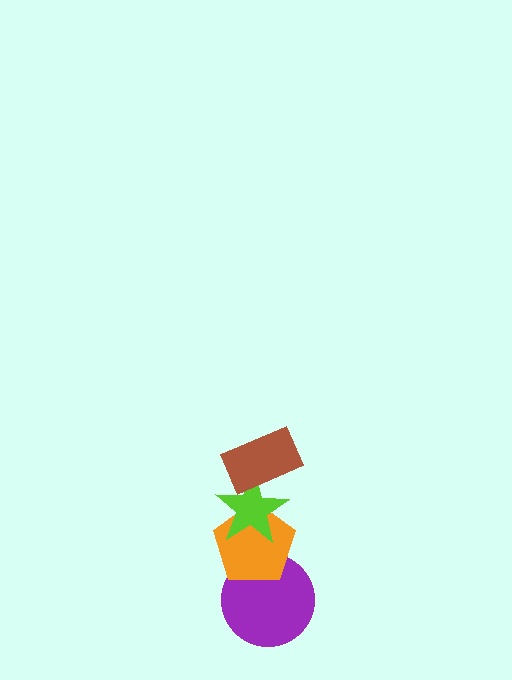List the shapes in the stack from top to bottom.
From top to bottom: the brown rectangle, the lime star, the orange pentagon, the purple circle.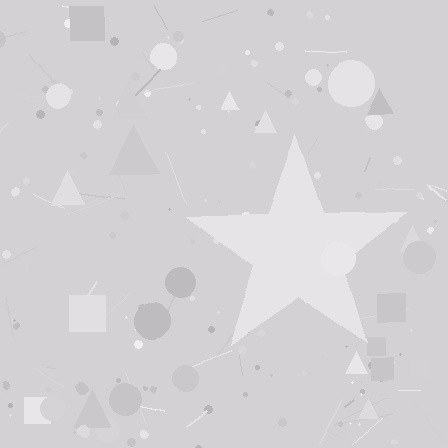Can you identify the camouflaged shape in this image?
The camouflaged shape is a star.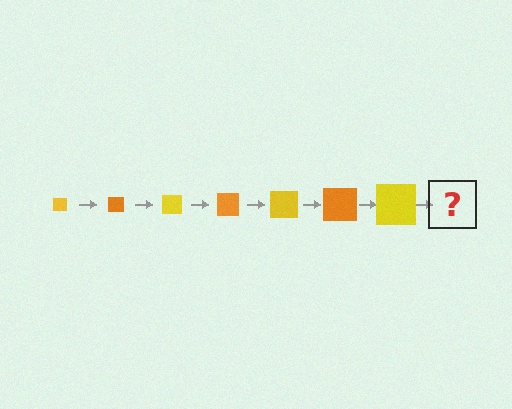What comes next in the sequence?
The next element should be an orange square, larger than the previous one.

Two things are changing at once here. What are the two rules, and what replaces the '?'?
The two rules are that the square grows larger each step and the color cycles through yellow and orange. The '?' should be an orange square, larger than the previous one.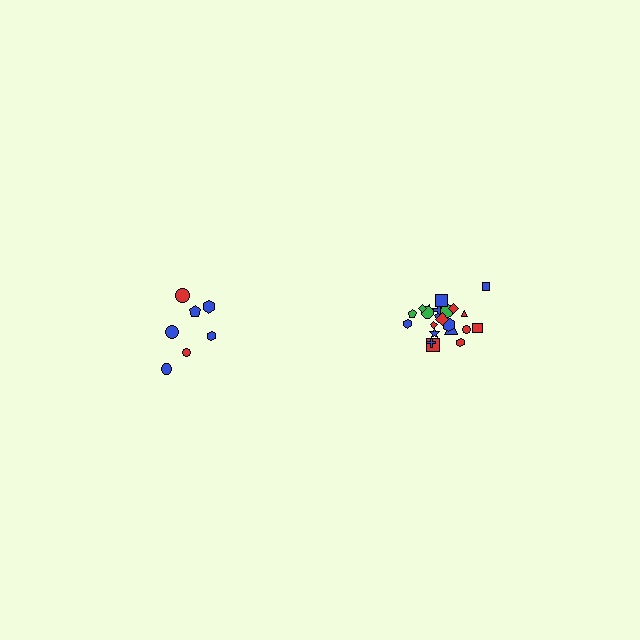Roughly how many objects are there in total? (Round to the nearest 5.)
Roughly 30 objects in total.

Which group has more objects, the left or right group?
The right group.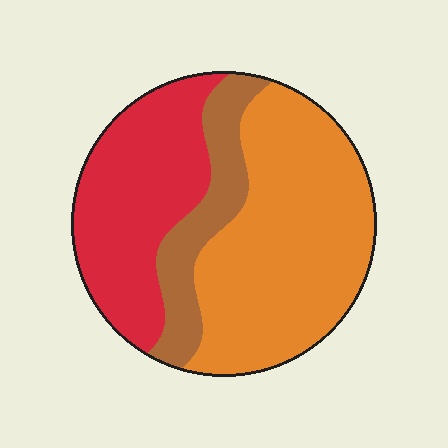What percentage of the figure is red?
Red covers roughly 35% of the figure.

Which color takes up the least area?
Brown, at roughly 15%.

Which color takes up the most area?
Orange, at roughly 50%.